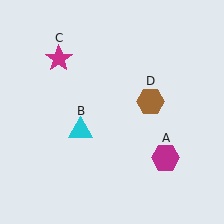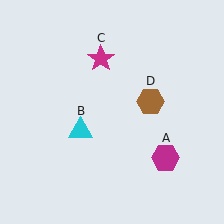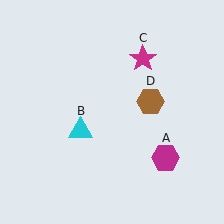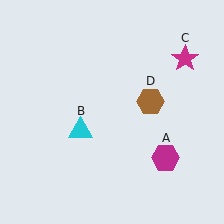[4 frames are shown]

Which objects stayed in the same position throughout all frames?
Magenta hexagon (object A) and cyan triangle (object B) and brown hexagon (object D) remained stationary.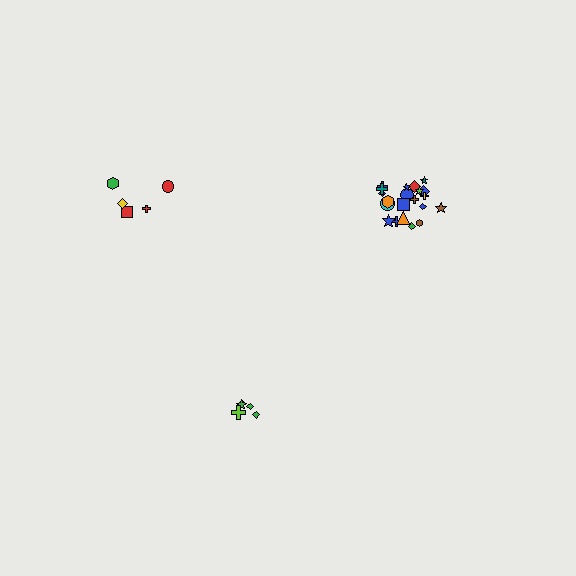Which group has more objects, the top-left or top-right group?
The top-right group.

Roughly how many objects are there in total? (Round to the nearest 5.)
Roughly 30 objects in total.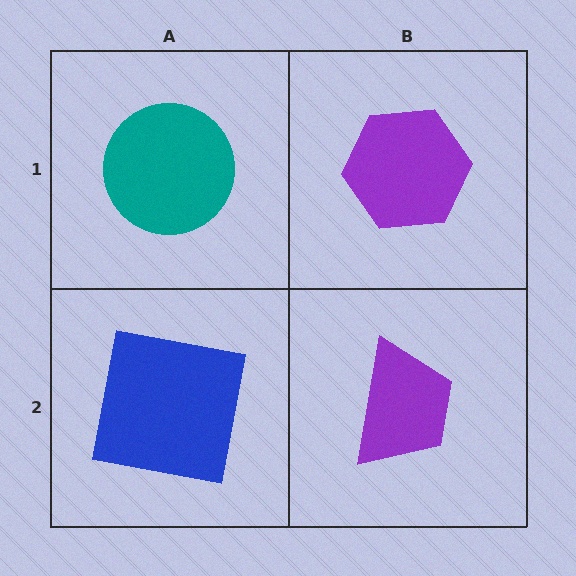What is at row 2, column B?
A purple trapezoid.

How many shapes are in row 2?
2 shapes.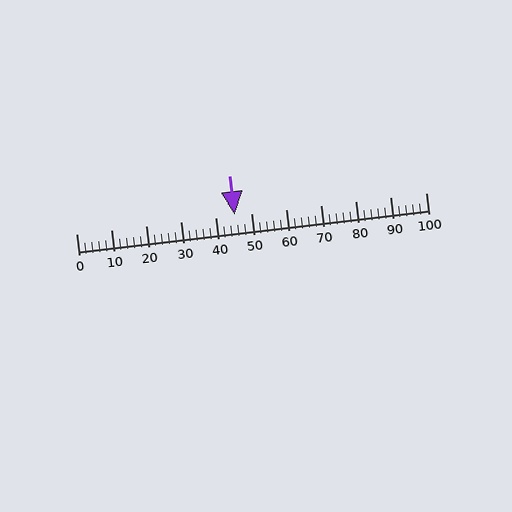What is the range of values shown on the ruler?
The ruler shows values from 0 to 100.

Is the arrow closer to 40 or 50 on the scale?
The arrow is closer to 50.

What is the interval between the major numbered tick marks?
The major tick marks are spaced 10 units apart.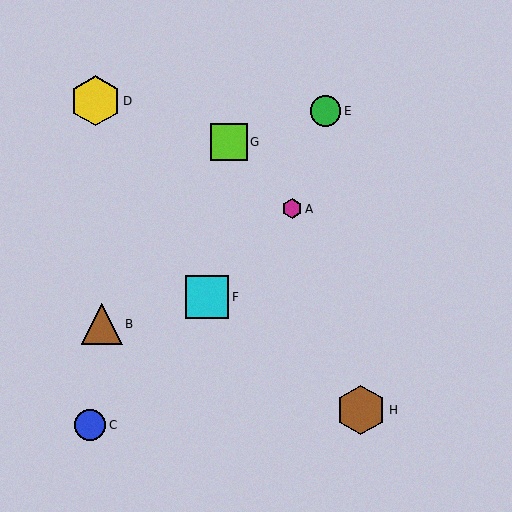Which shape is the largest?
The yellow hexagon (labeled D) is the largest.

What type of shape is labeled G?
Shape G is a lime square.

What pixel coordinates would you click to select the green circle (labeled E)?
Click at (325, 111) to select the green circle E.